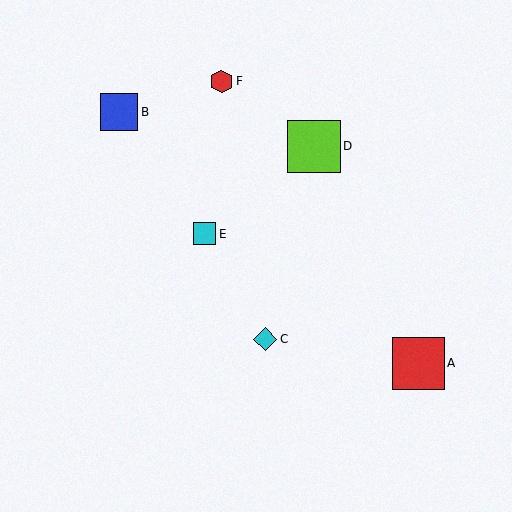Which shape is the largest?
The lime square (labeled D) is the largest.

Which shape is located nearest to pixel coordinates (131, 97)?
The blue square (labeled B) at (119, 112) is nearest to that location.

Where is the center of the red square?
The center of the red square is at (418, 363).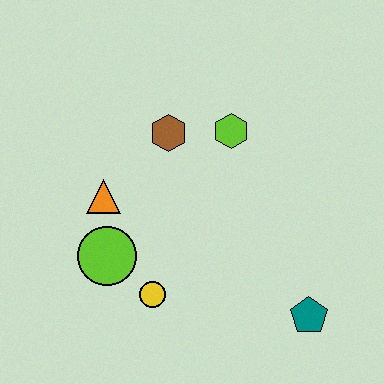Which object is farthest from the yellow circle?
The lime hexagon is farthest from the yellow circle.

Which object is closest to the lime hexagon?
The brown hexagon is closest to the lime hexagon.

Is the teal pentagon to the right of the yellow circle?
Yes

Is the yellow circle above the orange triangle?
No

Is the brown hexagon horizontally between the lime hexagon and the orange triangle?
Yes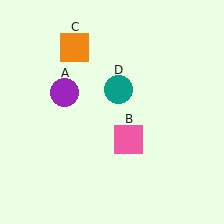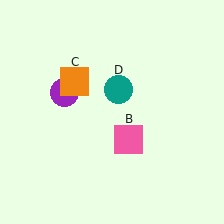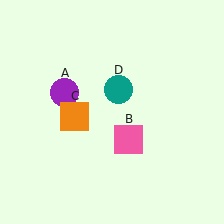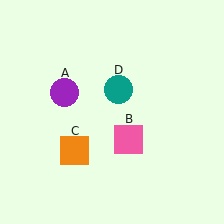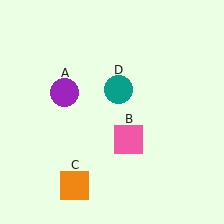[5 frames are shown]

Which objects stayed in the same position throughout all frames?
Purple circle (object A) and pink square (object B) and teal circle (object D) remained stationary.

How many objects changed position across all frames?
1 object changed position: orange square (object C).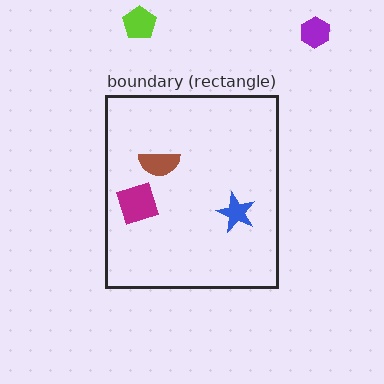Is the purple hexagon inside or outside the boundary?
Outside.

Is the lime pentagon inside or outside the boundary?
Outside.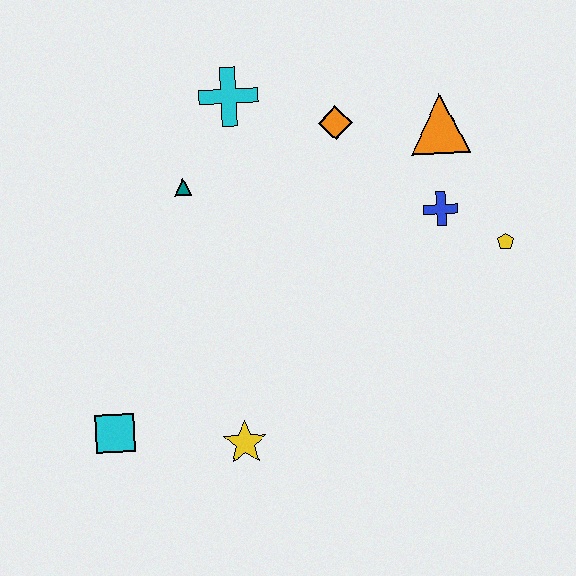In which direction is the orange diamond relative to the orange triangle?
The orange diamond is to the left of the orange triangle.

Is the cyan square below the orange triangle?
Yes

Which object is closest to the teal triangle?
The cyan cross is closest to the teal triangle.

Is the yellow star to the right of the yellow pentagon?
No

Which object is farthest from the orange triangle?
The cyan square is farthest from the orange triangle.